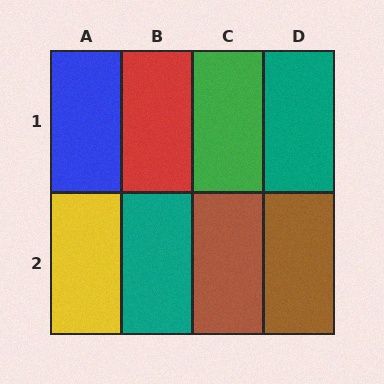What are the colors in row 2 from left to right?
Yellow, teal, brown, brown.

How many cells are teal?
2 cells are teal.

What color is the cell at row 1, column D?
Teal.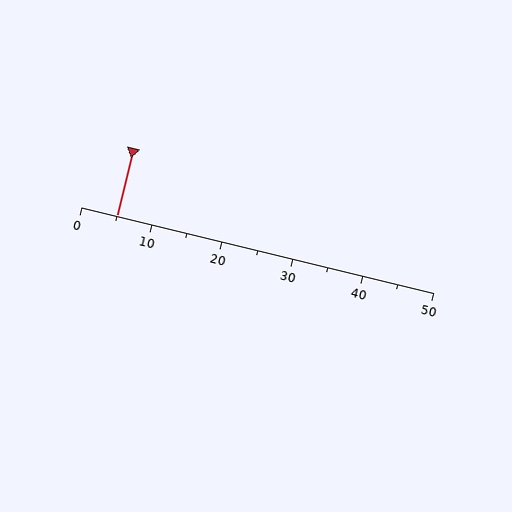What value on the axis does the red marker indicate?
The marker indicates approximately 5.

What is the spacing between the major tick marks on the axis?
The major ticks are spaced 10 apart.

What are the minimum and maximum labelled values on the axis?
The axis runs from 0 to 50.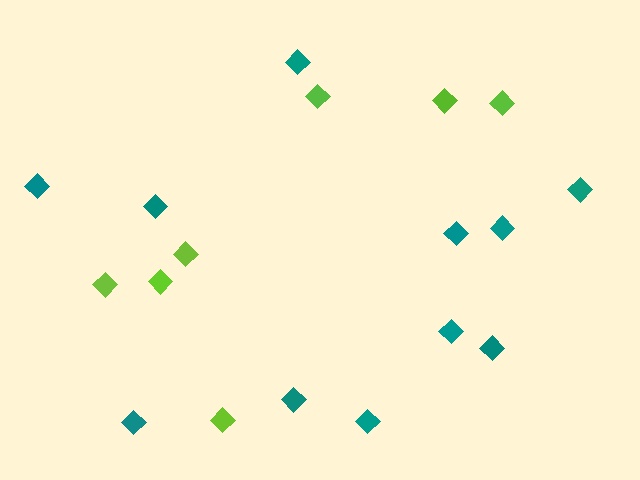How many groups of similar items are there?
There are 2 groups: one group of teal diamonds (11) and one group of lime diamonds (7).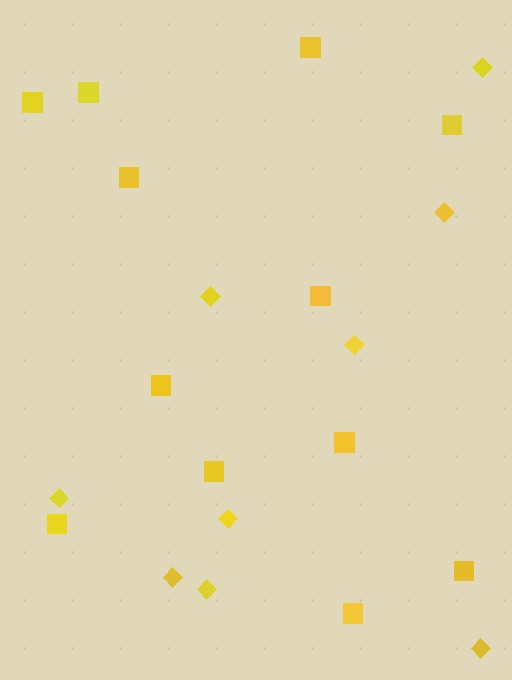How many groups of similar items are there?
There are 2 groups: one group of diamonds (9) and one group of squares (12).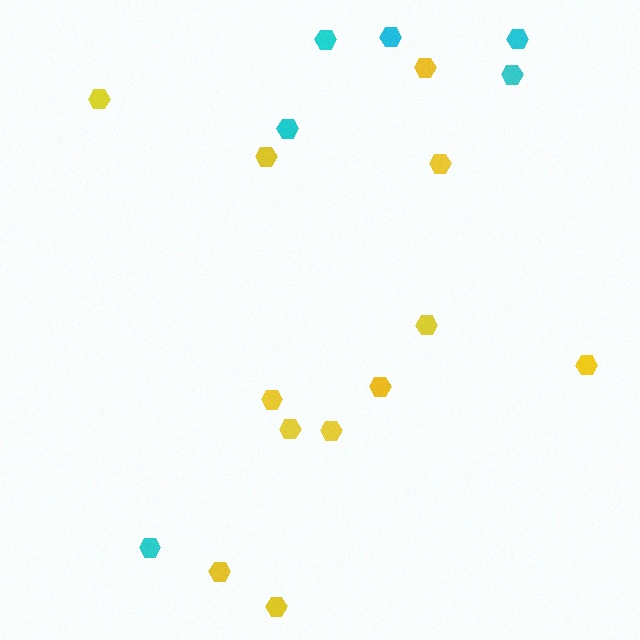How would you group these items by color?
There are 2 groups: one group of yellow hexagons (12) and one group of cyan hexagons (6).